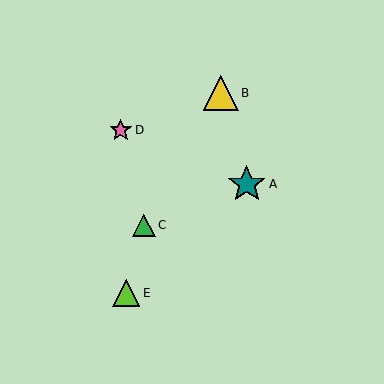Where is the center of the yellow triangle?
The center of the yellow triangle is at (221, 93).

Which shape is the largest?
The teal star (labeled A) is the largest.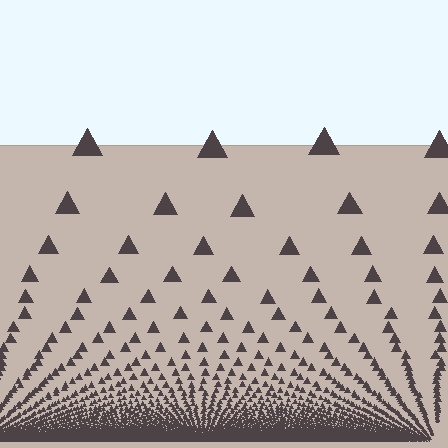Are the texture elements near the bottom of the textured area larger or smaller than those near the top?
Smaller. The gradient is inverted — elements near the bottom are smaller and denser.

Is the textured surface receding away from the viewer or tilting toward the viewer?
The surface appears to tilt toward the viewer. Texture elements get larger and sparser toward the top.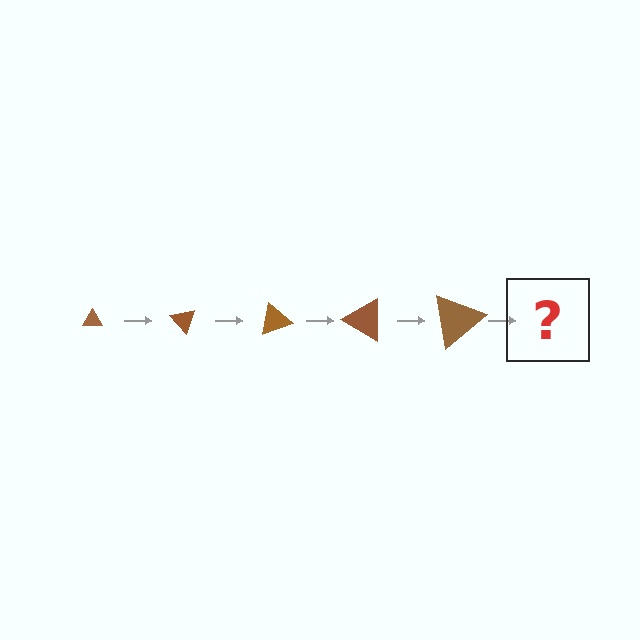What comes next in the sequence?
The next element should be a triangle, larger than the previous one and rotated 250 degrees from the start.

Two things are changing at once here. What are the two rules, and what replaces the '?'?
The two rules are that the triangle grows larger each step and it rotates 50 degrees each step. The '?' should be a triangle, larger than the previous one and rotated 250 degrees from the start.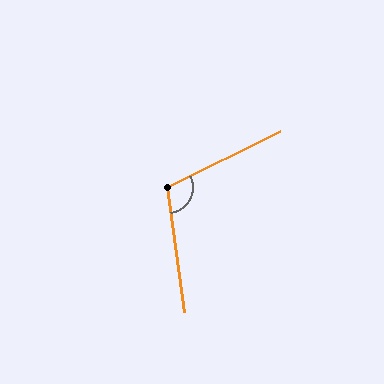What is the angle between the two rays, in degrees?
Approximately 109 degrees.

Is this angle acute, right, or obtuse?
It is obtuse.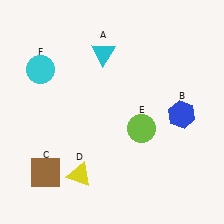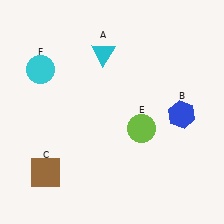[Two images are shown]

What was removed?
The yellow triangle (D) was removed in Image 2.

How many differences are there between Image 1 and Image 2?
There is 1 difference between the two images.